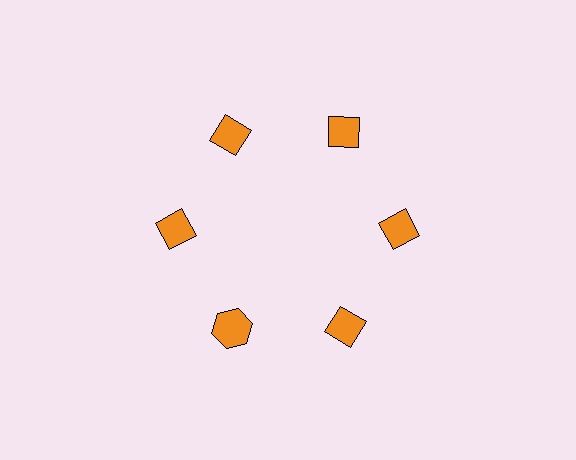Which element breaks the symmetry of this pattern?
The orange hexagon at roughly the 7 o'clock position breaks the symmetry. All other shapes are orange diamonds.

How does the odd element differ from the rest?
It has a different shape: hexagon instead of diamond.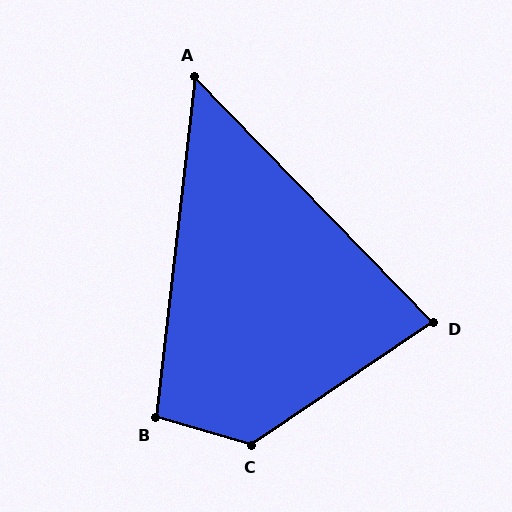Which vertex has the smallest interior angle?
A, at approximately 51 degrees.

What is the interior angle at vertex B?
Approximately 100 degrees (obtuse).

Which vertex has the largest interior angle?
C, at approximately 129 degrees.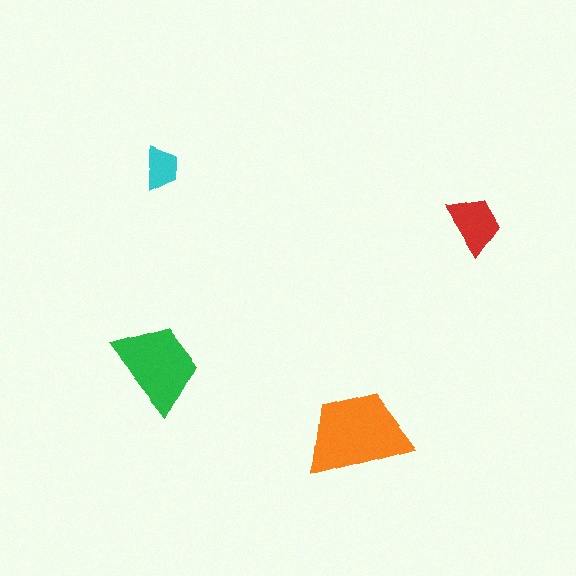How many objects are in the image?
There are 4 objects in the image.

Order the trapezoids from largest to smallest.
the orange one, the green one, the red one, the cyan one.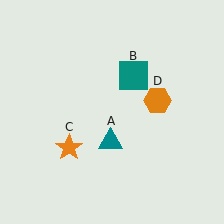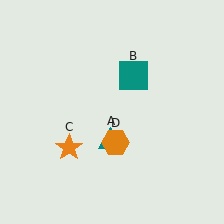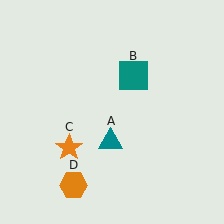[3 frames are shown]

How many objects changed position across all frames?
1 object changed position: orange hexagon (object D).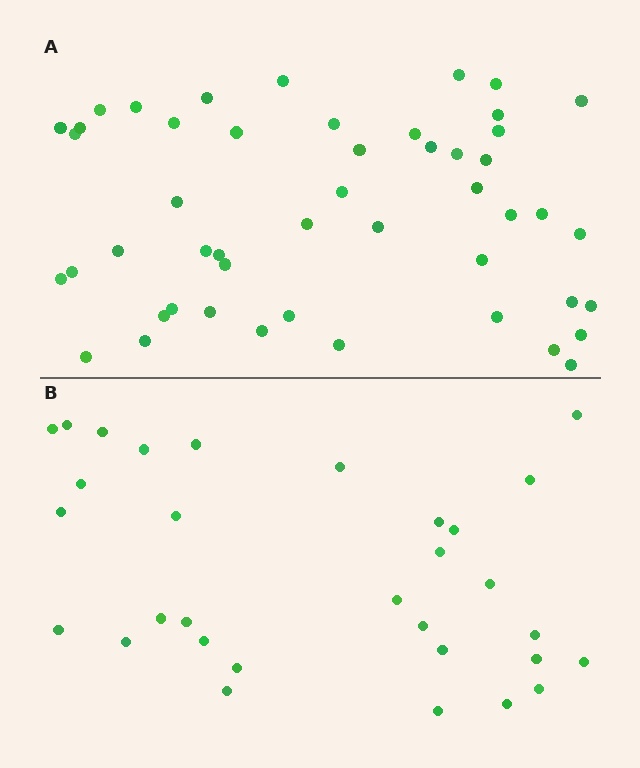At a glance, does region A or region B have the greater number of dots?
Region A (the top region) has more dots.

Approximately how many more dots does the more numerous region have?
Region A has approximately 20 more dots than region B.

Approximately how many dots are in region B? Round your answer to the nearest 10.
About 30 dots. (The exact count is 31, which rounds to 30.)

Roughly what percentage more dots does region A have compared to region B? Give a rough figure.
About 60% more.